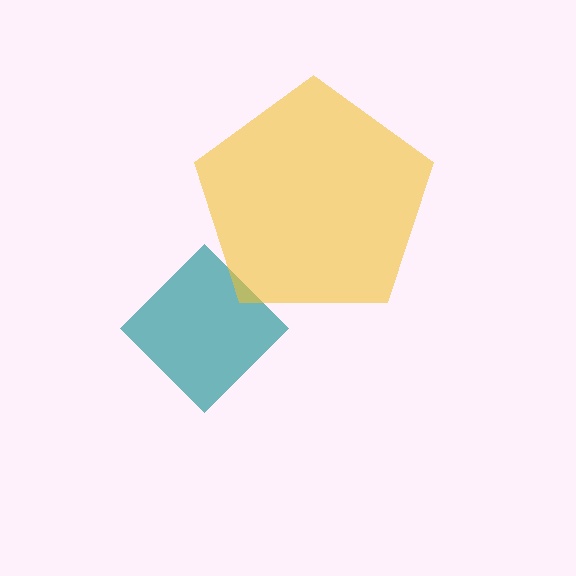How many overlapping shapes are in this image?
There are 2 overlapping shapes in the image.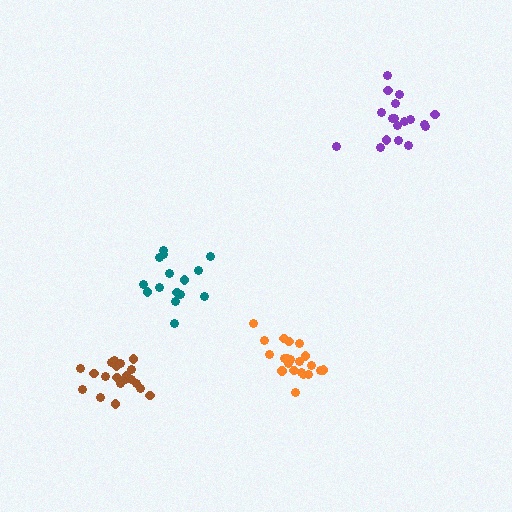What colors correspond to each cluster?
The clusters are colored: purple, orange, teal, brown.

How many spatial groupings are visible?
There are 4 spatial groupings.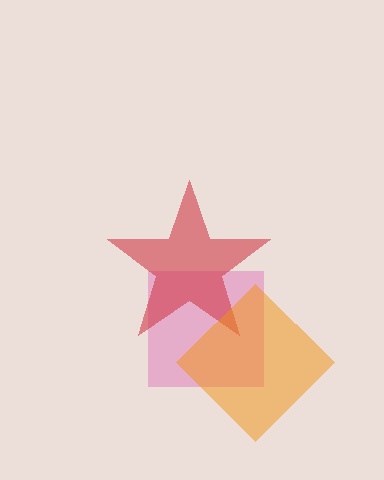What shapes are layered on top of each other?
The layered shapes are: a pink square, a red star, an orange diamond.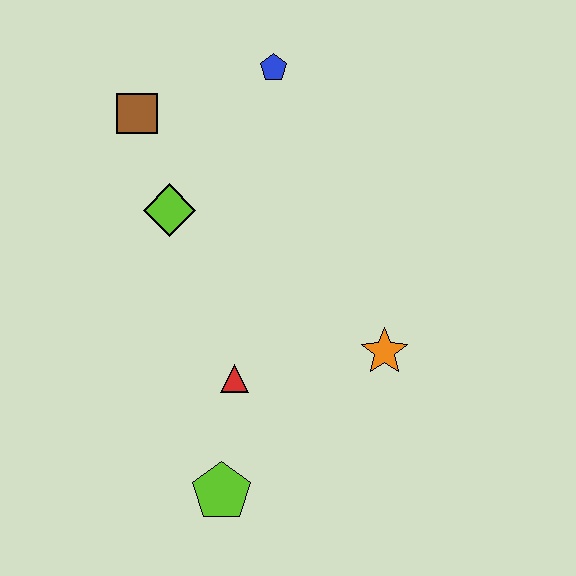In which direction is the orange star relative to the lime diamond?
The orange star is to the right of the lime diamond.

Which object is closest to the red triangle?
The lime pentagon is closest to the red triangle.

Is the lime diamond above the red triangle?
Yes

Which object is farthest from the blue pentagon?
The lime pentagon is farthest from the blue pentagon.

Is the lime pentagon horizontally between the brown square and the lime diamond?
No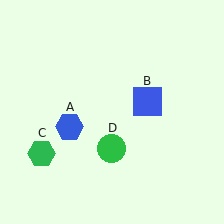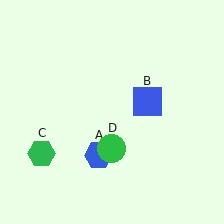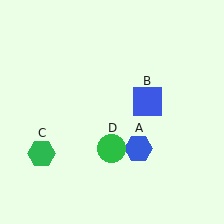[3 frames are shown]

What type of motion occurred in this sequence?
The blue hexagon (object A) rotated counterclockwise around the center of the scene.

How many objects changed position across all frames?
1 object changed position: blue hexagon (object A).